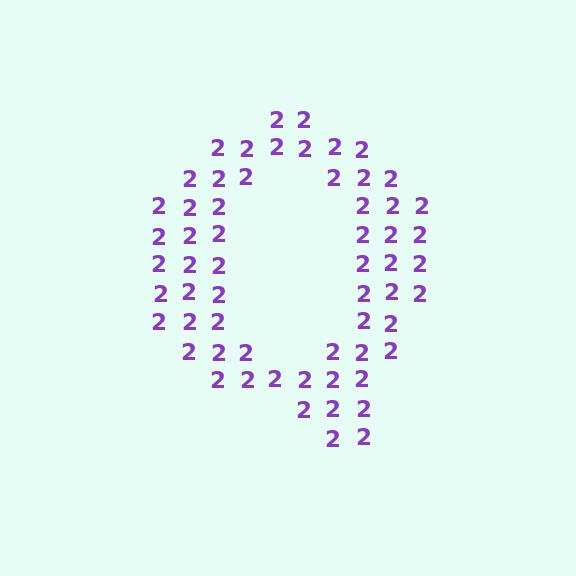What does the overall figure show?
The overall figure shows the letter Q.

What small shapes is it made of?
It is made of small digit 2's.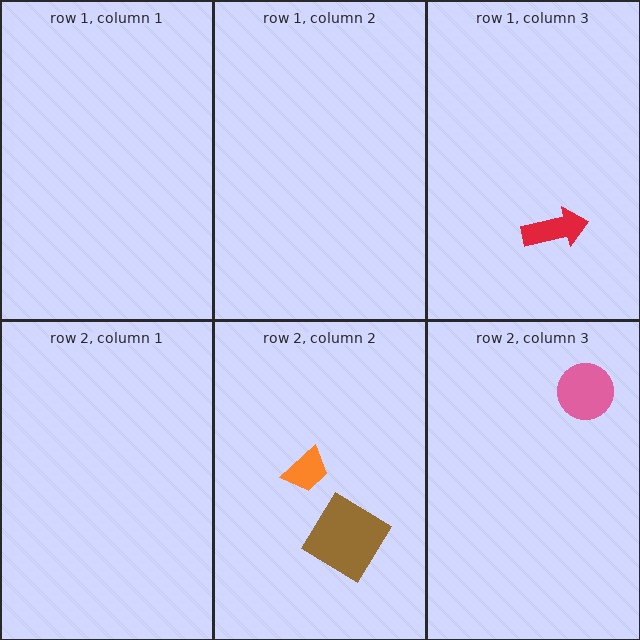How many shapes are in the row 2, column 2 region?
2.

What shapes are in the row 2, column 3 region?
The pink circle.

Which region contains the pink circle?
The row 2, column 3 region.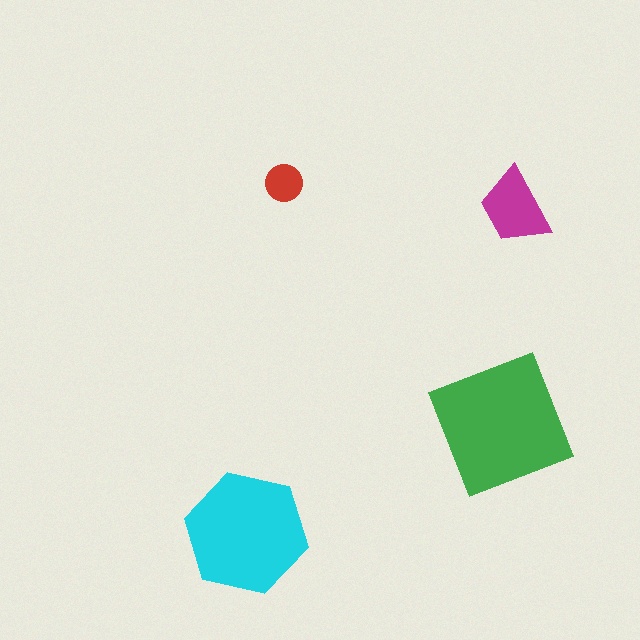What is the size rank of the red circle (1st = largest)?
4th.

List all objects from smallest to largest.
The red circle, the magenta trapezoid, the cyan hexagon, the green square.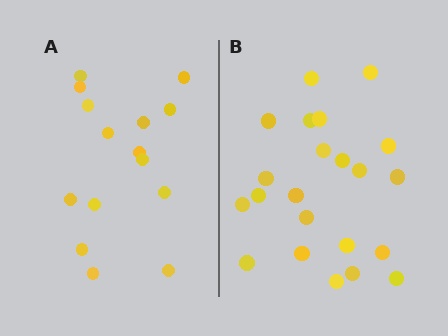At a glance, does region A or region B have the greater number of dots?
Region B (the right region) has more dots.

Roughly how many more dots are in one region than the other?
Region B has roughly 8 or so more dots than region A.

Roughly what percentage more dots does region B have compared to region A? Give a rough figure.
About 45% more.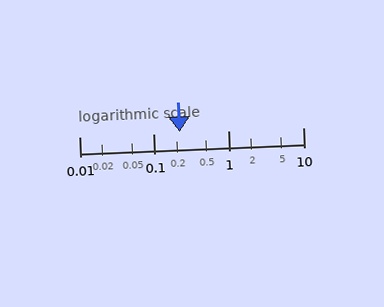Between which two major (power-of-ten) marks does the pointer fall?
The pointer is between 0.1 and 1.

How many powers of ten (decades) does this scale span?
The scale spans 3 decades, from 0.01 to 10.